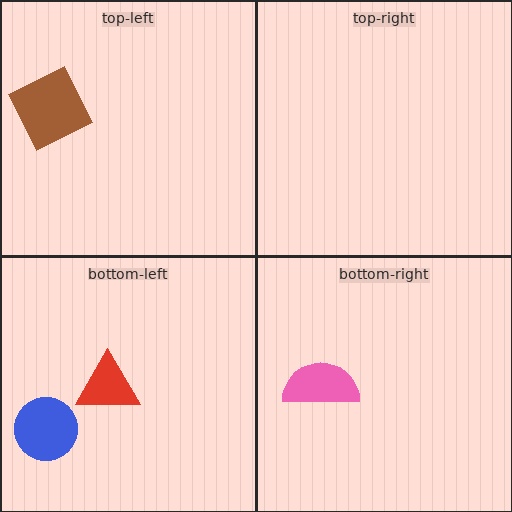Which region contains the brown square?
The top-left region.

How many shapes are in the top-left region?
1.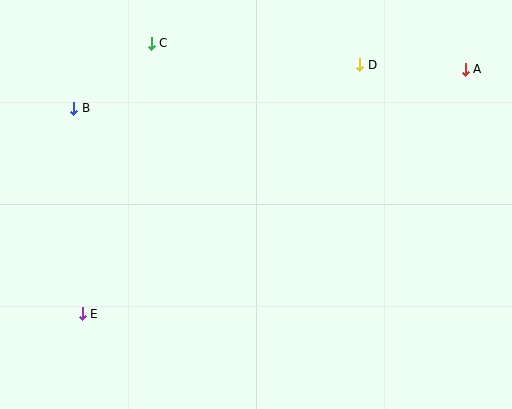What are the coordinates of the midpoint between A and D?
The midpoint between A and D is at (413, 67).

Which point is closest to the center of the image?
Point D at (360, 65) is closest to the center.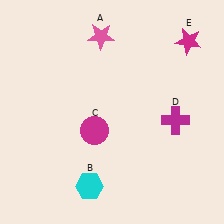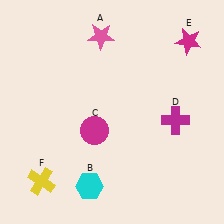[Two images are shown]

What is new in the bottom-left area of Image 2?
A yellow cross (F) was added in the bottom-left area of Image 2.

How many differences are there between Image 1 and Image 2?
There is 1 difference between the two images.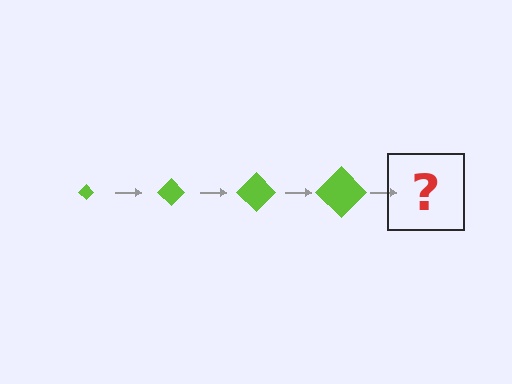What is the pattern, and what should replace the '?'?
The pattern is that the diamond gets progressively larger each step. The '?' should be a lime diamond, larger than the previous one.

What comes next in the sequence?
The next element should be a lime diamond, larger than the previous one.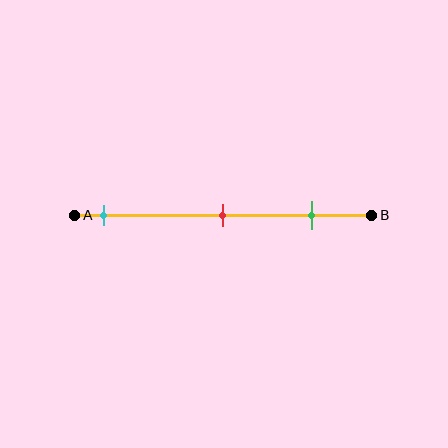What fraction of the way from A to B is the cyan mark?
The cyan mark is approximately 10% (0.1) of the way from A to B.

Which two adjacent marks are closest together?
The red and green marks are the closest adjacent pair.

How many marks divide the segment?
There are 3 marks dividing the segment.